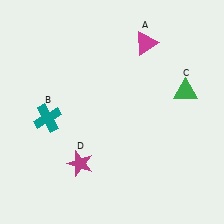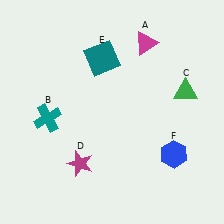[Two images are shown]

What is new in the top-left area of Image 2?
A teal square (E) was added in the top-left area of Image 2.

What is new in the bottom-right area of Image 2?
A blue hexagon (F) was added in the bottom-right area of Image 2.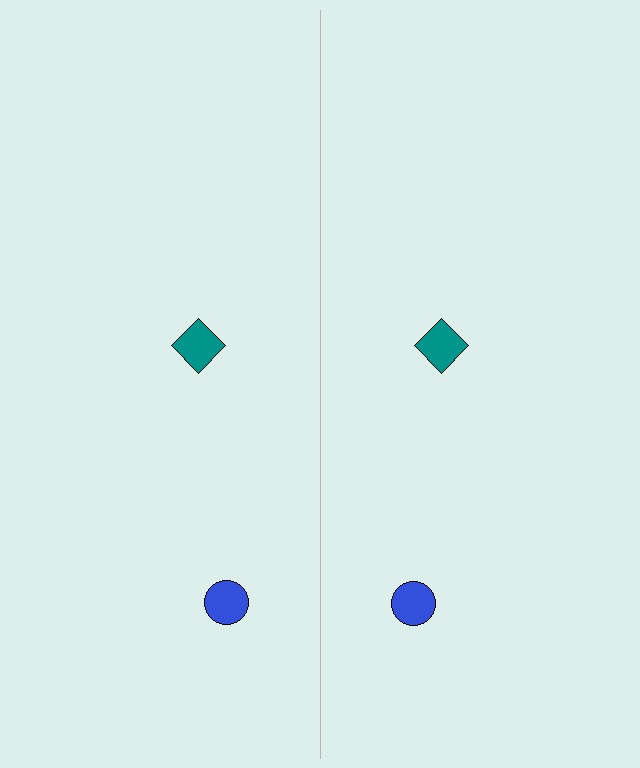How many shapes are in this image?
There are 4 shapes in this image.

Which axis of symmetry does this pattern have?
The pattern has a vertical axis of symmetry running through the center of the image.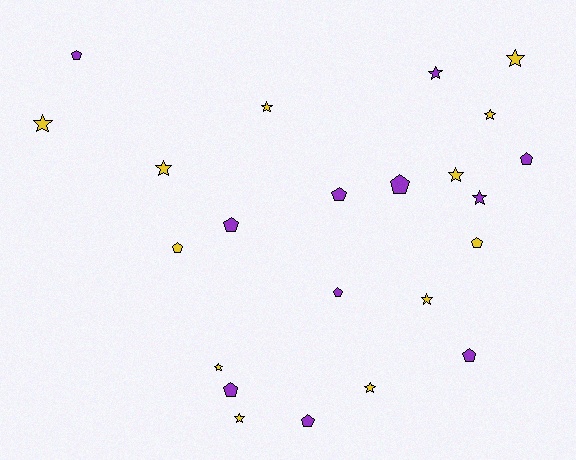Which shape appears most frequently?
Star, with 12 objects.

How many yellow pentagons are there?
There are 2 yellow pentagons.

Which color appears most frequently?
Yellow, with 12 objects.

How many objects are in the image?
There are 23 objects.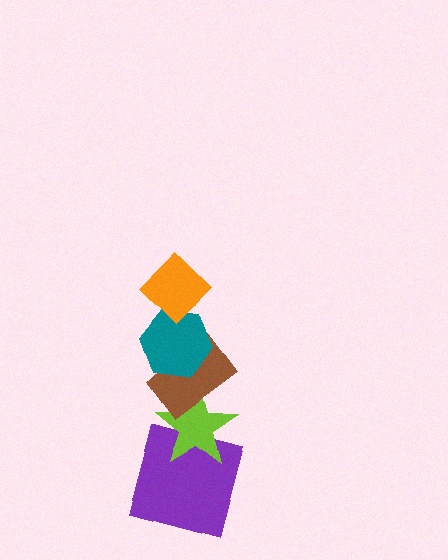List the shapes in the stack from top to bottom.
From top to bottom: the orange diamond, the teal hexagon, the brown rectangle, the lime star, the purple square.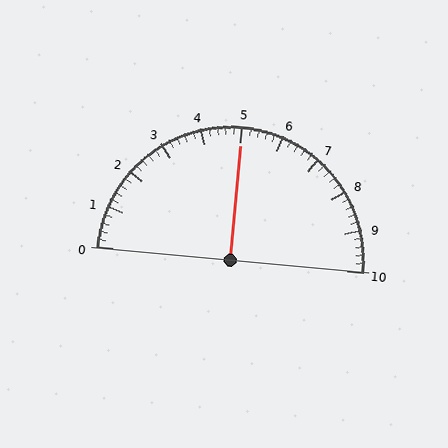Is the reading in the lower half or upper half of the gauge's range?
The reading is in the upper half of the range (0 to 10).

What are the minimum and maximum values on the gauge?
The gauge ranges from 0 to 10.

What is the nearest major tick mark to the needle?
The nearest major tick mark is 5.